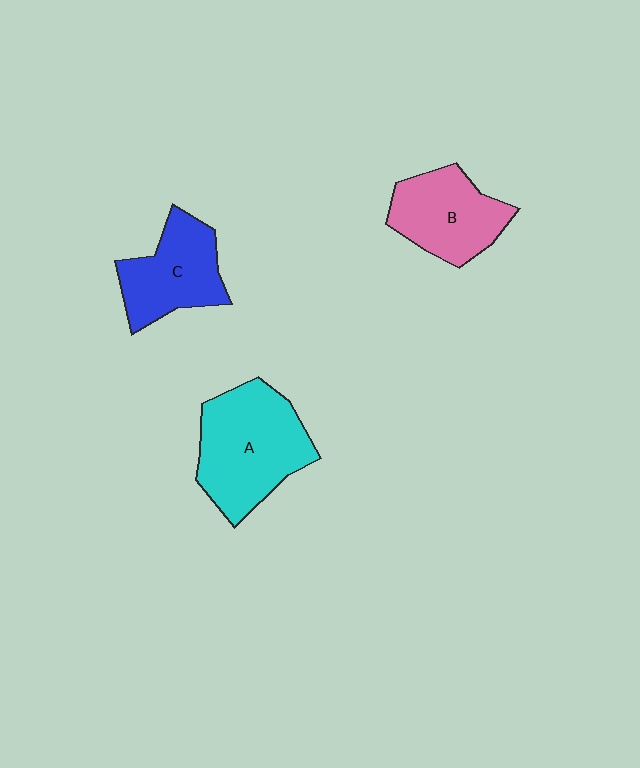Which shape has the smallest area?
Shape C (blue).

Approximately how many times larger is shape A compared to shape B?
Approximately 1.4 times.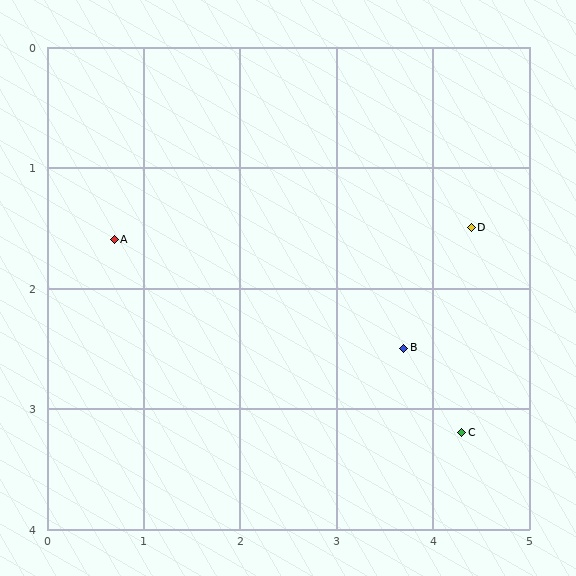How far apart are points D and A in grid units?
Points D and A are about 3.7 grid units apart.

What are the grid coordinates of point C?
Point C is at approximately (4.3, 3.2).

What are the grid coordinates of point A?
Point A is at approximately (0.7, 1.6).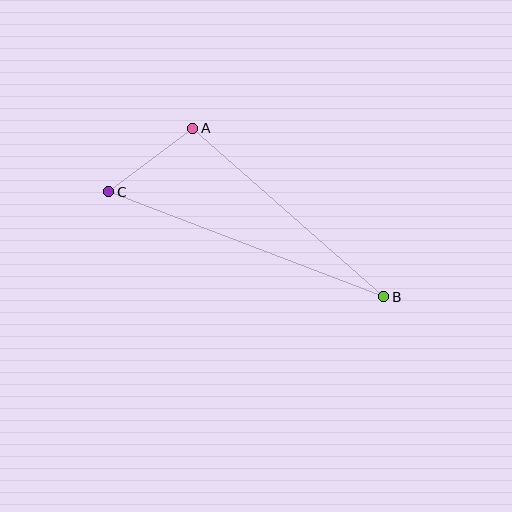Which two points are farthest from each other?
Points B and C are farthest from each other.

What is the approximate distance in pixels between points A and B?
The distance between A and B is approximately 254 pixels.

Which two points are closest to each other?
Points A and C are closest to each other.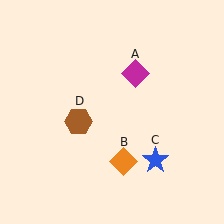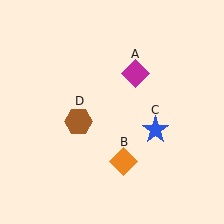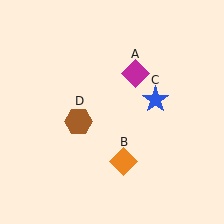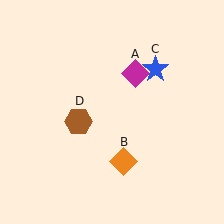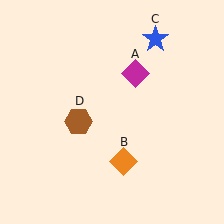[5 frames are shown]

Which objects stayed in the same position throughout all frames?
Magenta diamond (object A) and orange diamond (object B) and brown hexagon (object D) remained stationary.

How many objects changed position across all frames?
1 object changed position: blue star (object C).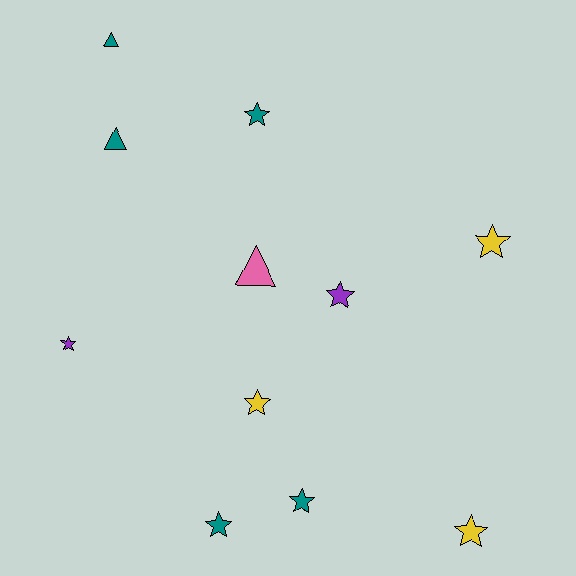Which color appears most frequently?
Teal, with 5 objects.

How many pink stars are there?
There are no pink stars.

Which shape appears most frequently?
Star, with 8 objects.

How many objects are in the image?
There are 11 objects.